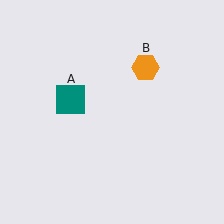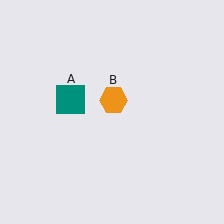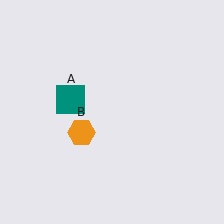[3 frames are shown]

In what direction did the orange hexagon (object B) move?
The orange hexagon (object B) moved down and to the left.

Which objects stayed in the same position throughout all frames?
Teal square (object A) remained stationary.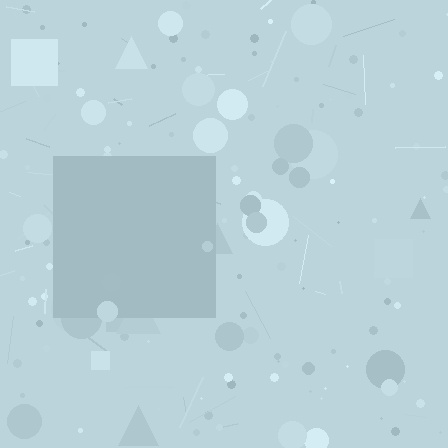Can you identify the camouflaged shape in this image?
The camouflaged shape is a square.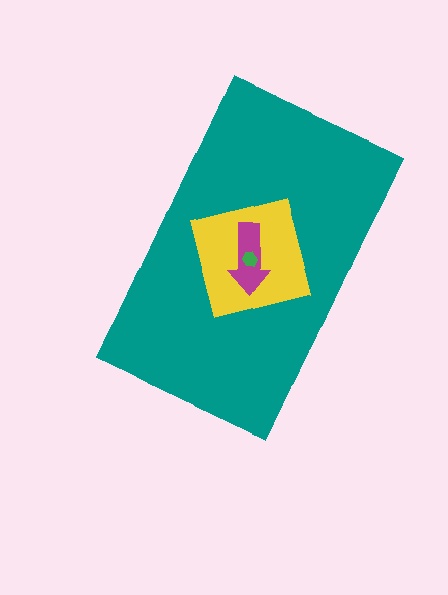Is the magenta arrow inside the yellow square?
Yes.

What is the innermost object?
The green hexagon.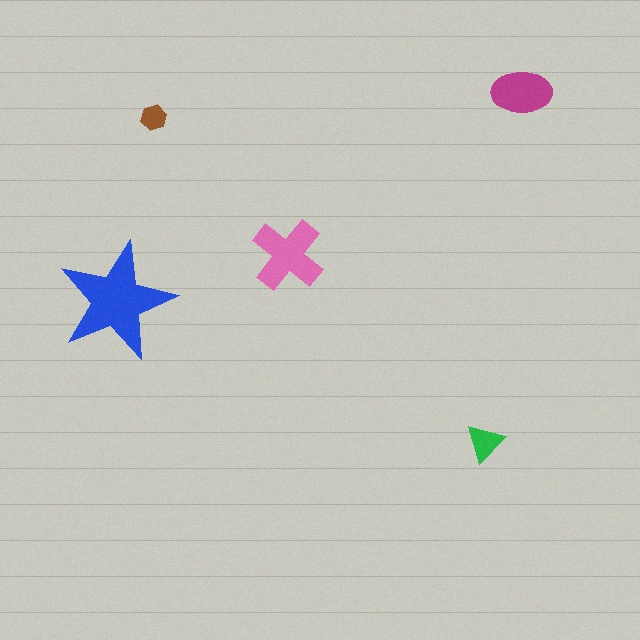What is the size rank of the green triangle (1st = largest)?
4th.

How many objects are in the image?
There are 5 objects in the image.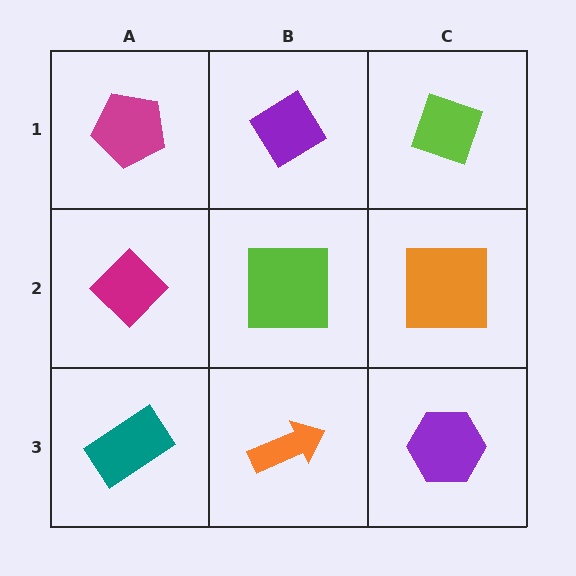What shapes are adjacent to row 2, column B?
A purple diamond (row 1, column B), an orange arrow (row 3, column B), a magenta diamond (row 2, column A), an orange square (row 2, column C).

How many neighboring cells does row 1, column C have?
2.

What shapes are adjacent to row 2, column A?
A magenta pentagon (row 1, column A), a teal rectangle (row 3, column A), a lime square (row 2, column B).